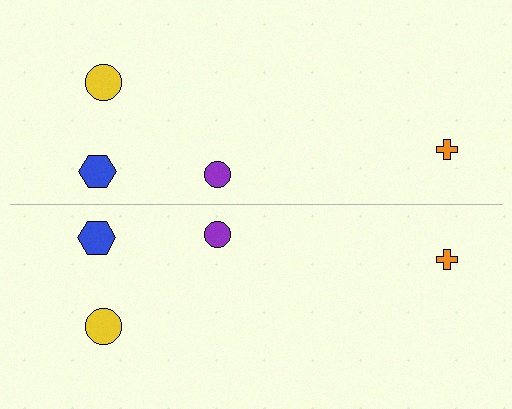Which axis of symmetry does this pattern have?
The pattern has a horizontal axis of symmetry running through the center of the image.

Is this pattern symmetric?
Yes, this pattern has bilateral (reflection) symmetry.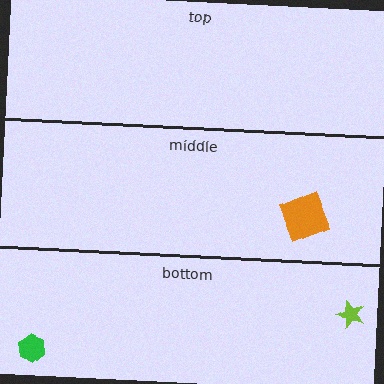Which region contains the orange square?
The middle region.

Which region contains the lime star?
The bottom region.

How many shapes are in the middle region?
1.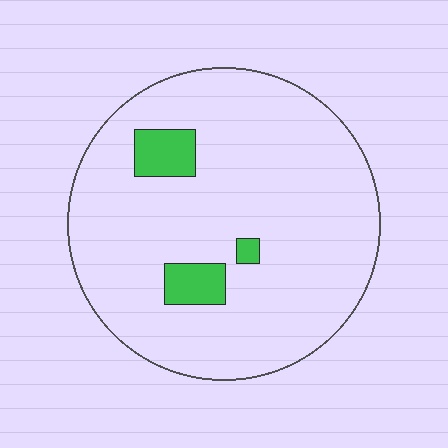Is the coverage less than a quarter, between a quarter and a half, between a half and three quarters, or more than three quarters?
Less than a quarter.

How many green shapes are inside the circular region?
3.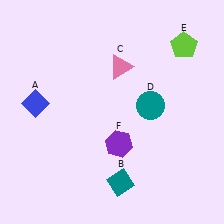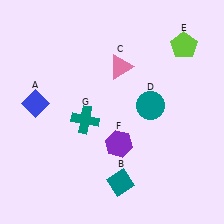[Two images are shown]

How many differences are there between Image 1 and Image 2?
There is 1 difference between the two images.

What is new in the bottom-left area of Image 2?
A teal cross (G) was added in the bottom-left area of Image 2.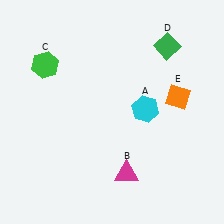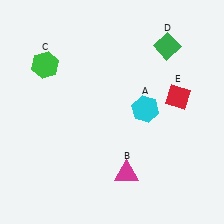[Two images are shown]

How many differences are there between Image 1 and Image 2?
There is 1 difference between the two images.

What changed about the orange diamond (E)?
In Image 1, E is orange. In Image 2, it changed to red.